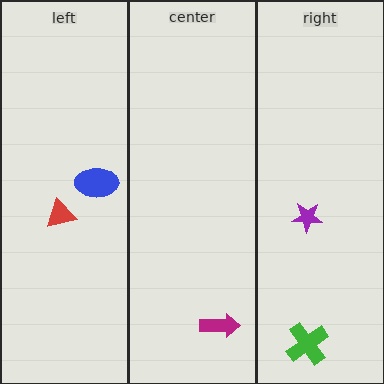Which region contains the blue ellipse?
The left region.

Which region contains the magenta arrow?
The center region.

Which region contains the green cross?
The right region.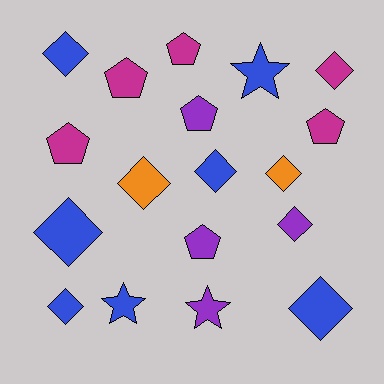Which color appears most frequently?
Blue, with 7 objects.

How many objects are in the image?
There are 18 objects.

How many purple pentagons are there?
There are 2 purple pentagons.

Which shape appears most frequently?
Diamond, with 9 objects.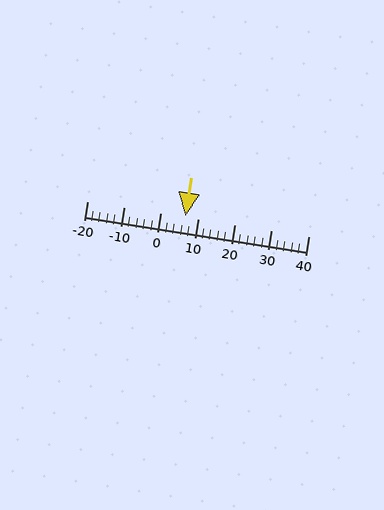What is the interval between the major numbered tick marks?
The major tick marks are spaced 10 units apart.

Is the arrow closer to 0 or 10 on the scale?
The arrow is closer to 10.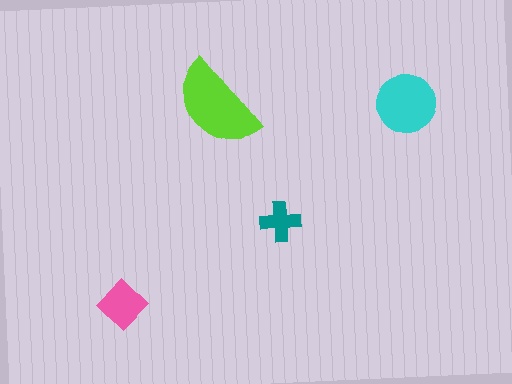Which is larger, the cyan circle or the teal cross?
The cyan circle.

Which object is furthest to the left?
The pink diamond is leftmost.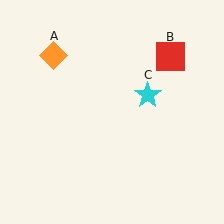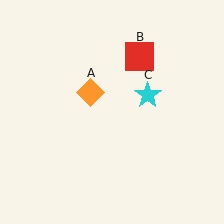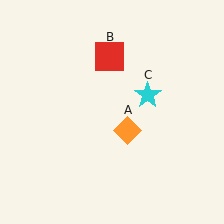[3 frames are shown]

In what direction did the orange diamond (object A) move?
The orange diamond (object A) moved down and to the right.